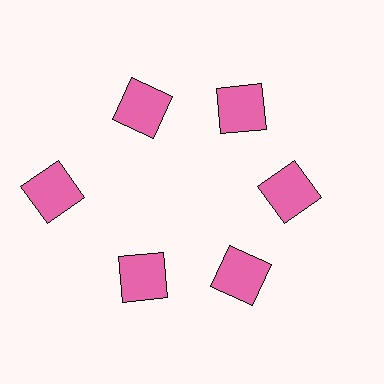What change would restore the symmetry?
The symmetry would be restored by moving it inward, back onto the ring so that all 6 squares sit at equal angles and equal distance from the center.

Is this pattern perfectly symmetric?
No. The 6 pink squares are arranged in a ring, but one element near the 9 o'clock position is pushed outward from the center, breaking the 6-fold rotational symmetry.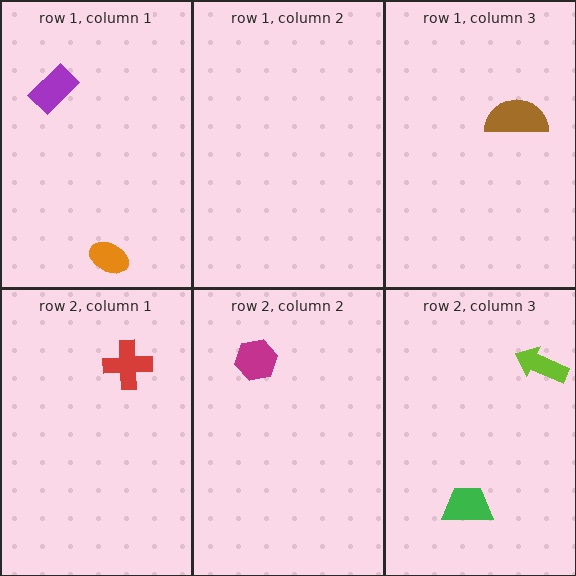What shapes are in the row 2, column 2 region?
The magenta hexagon.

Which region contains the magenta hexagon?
The row 2, column 2 region.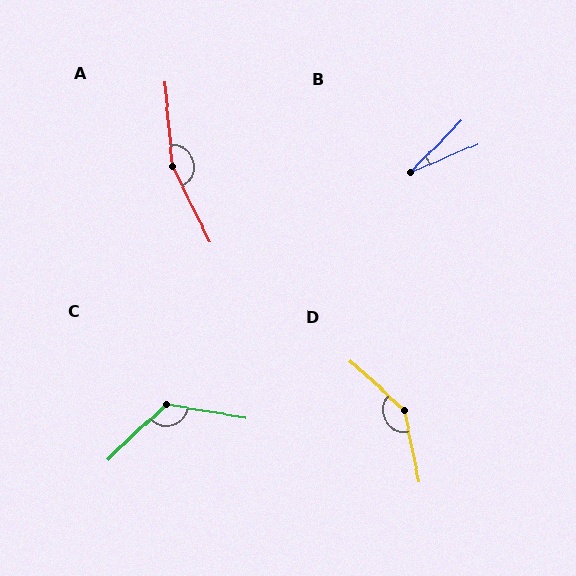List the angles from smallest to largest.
B (22°), C (127°), D (144°), A (158°).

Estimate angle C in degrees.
Approximately 127 degrees.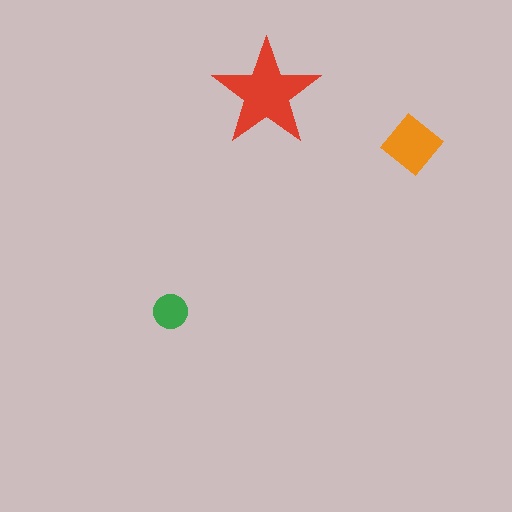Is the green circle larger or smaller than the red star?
Smaller.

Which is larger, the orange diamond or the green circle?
The orange diamond.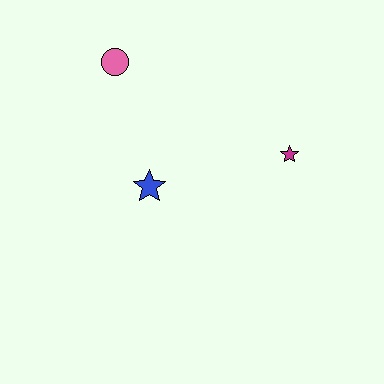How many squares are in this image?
There are no squares.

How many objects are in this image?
There are 3 objects.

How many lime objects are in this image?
There are no lime objects.